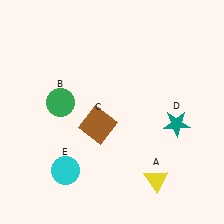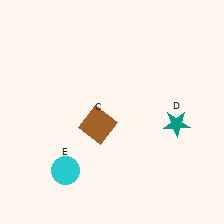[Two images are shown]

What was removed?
The yellow triangle (A), the green circle (B) were removed in Image 2.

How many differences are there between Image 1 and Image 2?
There are 2 differences between the two images.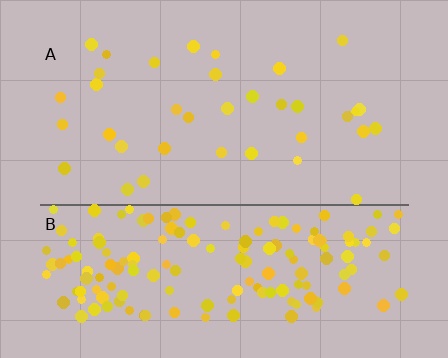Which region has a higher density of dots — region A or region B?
B (the bottom).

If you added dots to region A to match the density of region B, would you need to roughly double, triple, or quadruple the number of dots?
Approximately quadruple.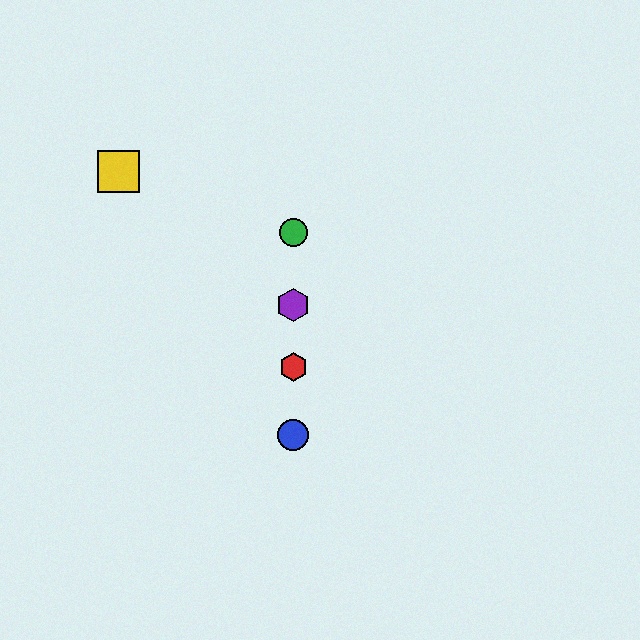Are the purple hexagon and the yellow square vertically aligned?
No, the purple hexagon is at x≈293 and the yellow square is at x≈119.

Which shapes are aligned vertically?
The red hexagon, the blue circle, the green circle, the purple hexagon are aligned vertically.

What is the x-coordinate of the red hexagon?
The red hexagon is at x≈293.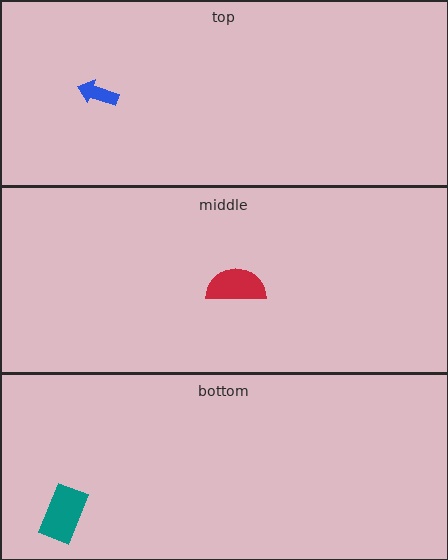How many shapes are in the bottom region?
1.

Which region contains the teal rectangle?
The bottom region.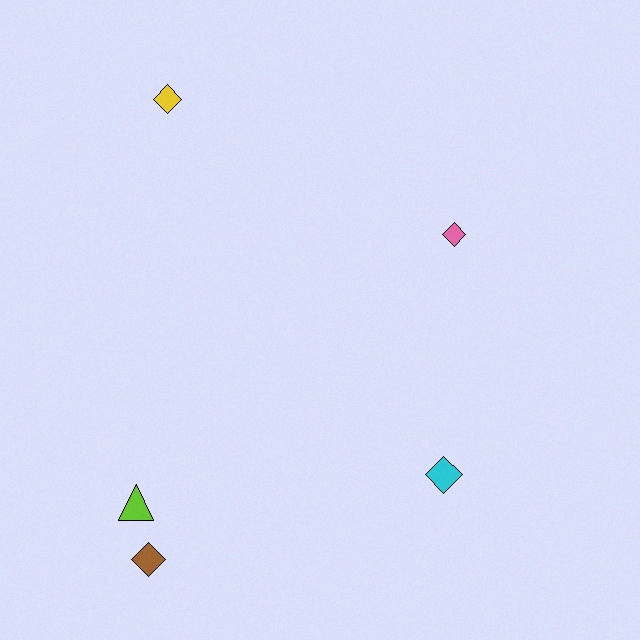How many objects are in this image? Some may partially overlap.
There are 5 objects.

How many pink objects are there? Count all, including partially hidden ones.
There is 1 pink object.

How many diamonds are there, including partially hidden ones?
There are 4 diamonds.